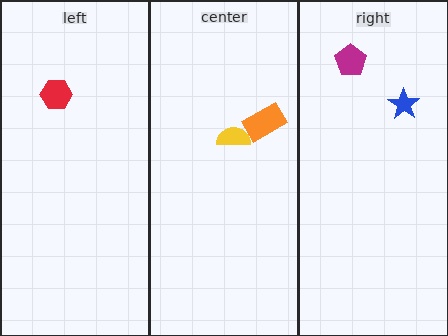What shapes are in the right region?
The blue star, the magenta pentagon.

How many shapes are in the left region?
1.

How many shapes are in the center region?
2.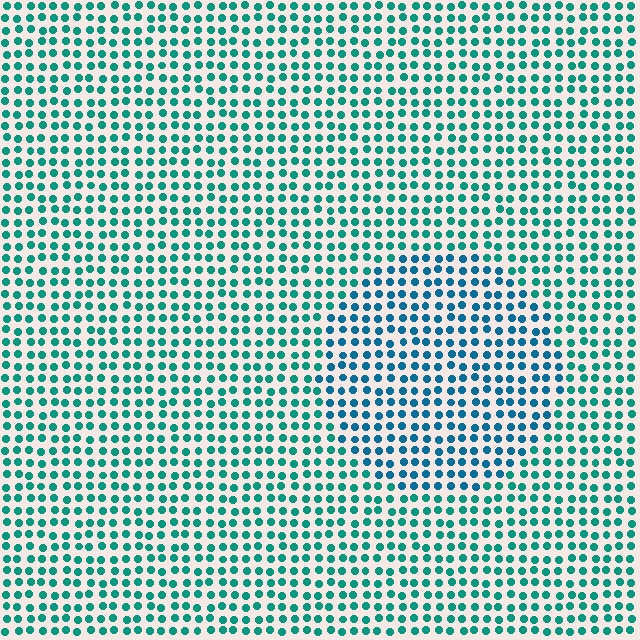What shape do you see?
I see a circle.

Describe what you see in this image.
The image is filled with small teal elements in a uniform arrangement. A circle-shaped region is visible where the elements are tinted to a slightly different hue, forming a subtle color boundary.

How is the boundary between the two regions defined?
The boundary is defined purely by a slight shift in hue (about 28 degrees). Spacing, size, and orientation are identical on both sides.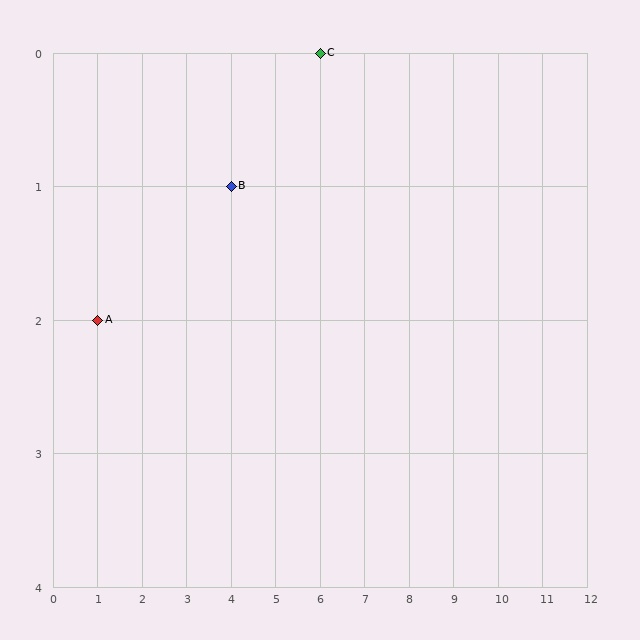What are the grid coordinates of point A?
Point A is at grid coordinates (1, 2).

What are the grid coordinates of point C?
Point C is at grid coordinates (6, 0).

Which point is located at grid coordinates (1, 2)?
Point A is at (1, 2).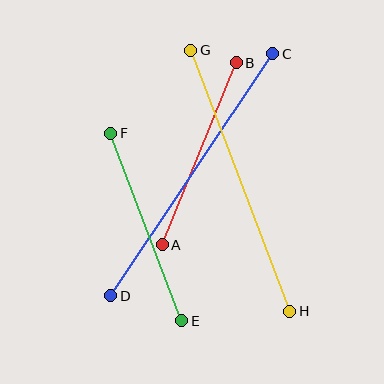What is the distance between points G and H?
The distance is approximately 279 pixels.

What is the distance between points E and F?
The distance is approximately 200 pixels.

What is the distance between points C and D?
The distance is approximately 291 pixels.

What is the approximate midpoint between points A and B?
The midpoint is at approximately (199, 154) pixels.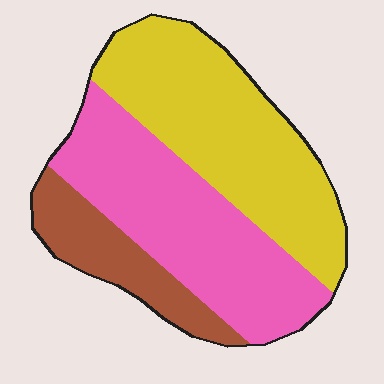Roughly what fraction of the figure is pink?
Pink takes up between a third and a half of the figure.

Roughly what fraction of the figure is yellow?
Yellow covers around 45% of the figure.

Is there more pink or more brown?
Pink.